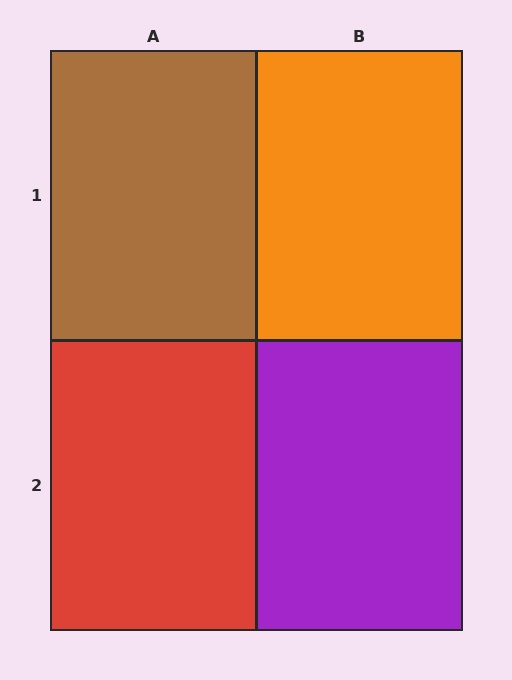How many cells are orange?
1 cell is orange.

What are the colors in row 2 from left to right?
Red, purple.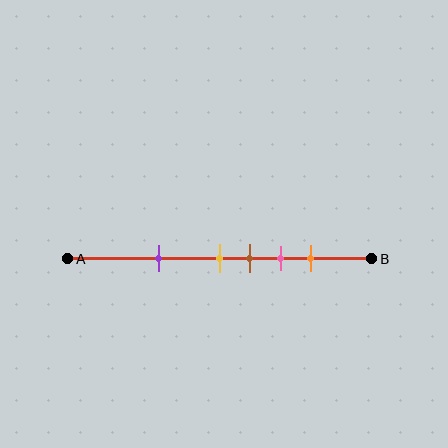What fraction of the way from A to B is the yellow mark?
The yellow mark is approximately 50% (0.5) of the way from A to B.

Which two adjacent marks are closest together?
The yellow and brown marks are the closest adjacent pair.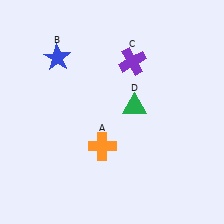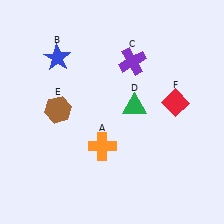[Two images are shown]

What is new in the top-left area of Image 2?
A brown hexagon (E) was added in the top-left area of Image 2.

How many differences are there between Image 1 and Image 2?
There are 2 differences between the two images.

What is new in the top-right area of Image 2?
A red diamond (F) was added in the top-right area of Image 2.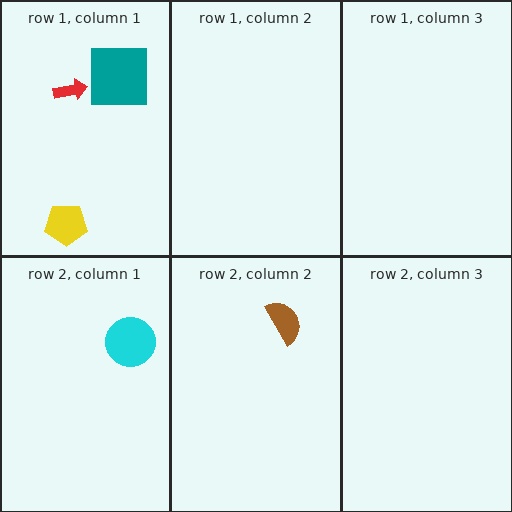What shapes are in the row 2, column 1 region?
The cyan circle.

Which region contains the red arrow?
The row 1, column 1 region.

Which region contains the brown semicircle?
The row 2, column 2 region.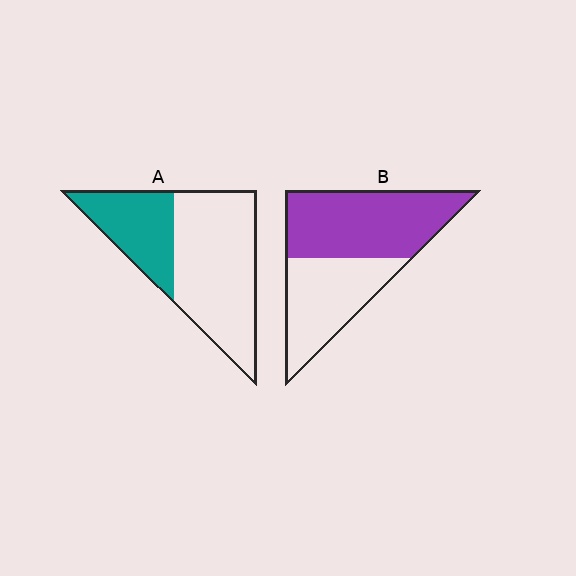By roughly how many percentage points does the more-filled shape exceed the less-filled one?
By roughly 25 percentage points (B over A).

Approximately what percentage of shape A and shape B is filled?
A is approximately 35% and B is approximately 55%.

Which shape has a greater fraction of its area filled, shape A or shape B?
Shape B.